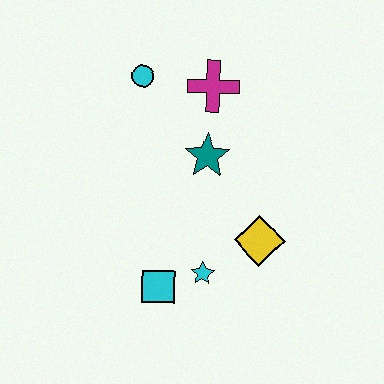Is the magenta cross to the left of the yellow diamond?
Yes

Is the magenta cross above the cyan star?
Yes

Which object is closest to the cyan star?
The cyan square is closest to the cyan star.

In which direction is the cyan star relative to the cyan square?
The cyan star is to the right of the cyan square.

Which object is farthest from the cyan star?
The cyan circle is farthest from the cyan star.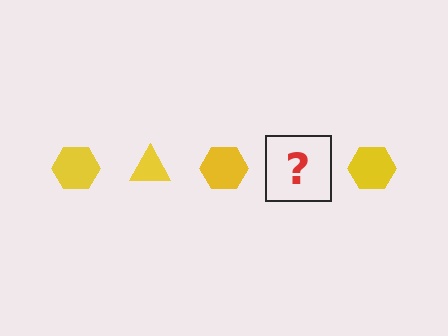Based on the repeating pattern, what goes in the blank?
The blank should be a yellow triangle.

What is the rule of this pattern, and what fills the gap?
The rule is that the pattern cycles through hexagon, triangle shapes in yellow. The gap should be filled with a yellow triangle.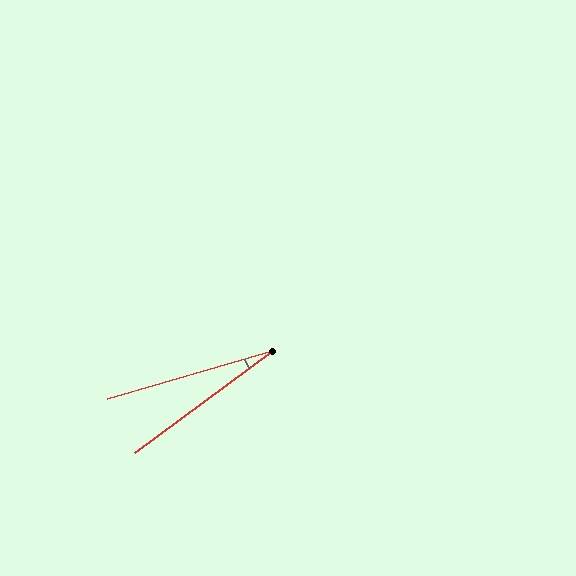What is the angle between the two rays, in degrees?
Approximately 20 degrees.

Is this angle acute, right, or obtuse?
It is acute.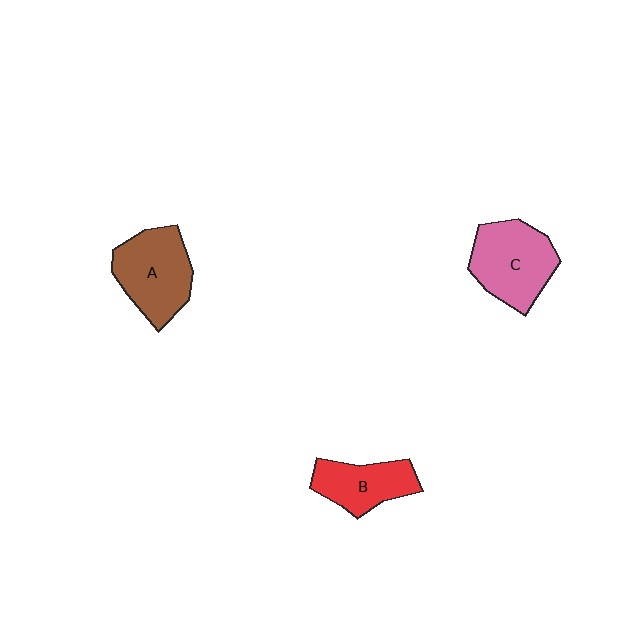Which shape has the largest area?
Shape C (pink).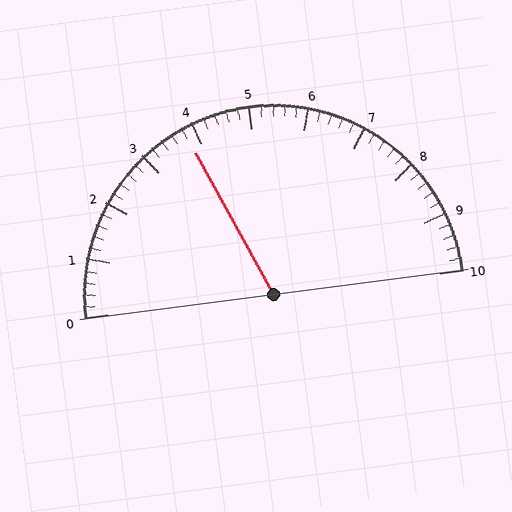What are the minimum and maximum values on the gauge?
The gauge ranges from 0 to 10.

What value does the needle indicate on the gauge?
The needle indicates approximately 3.8.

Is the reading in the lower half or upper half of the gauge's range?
The reading is in the lower half of the range (0 to 10).